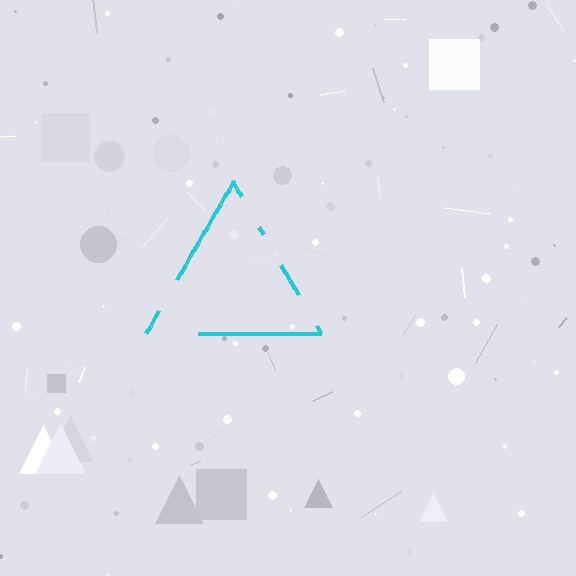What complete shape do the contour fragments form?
The contour fragments form a triangle.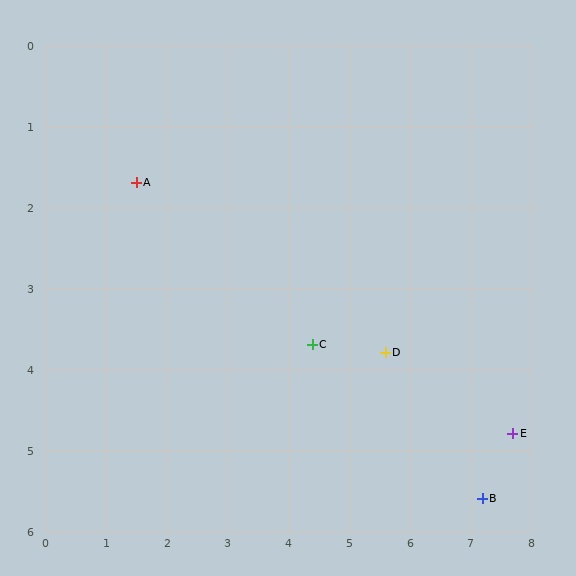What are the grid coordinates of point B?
Point B is at approximately (7.2, 5.6).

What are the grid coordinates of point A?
Point A is at approximately (1.5, 1.7).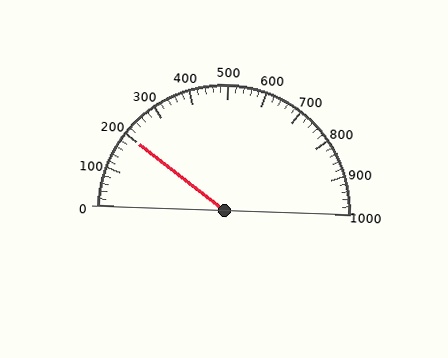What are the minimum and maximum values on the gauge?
The gauge ranges from 0 to 1000.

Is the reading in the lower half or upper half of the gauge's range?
The reading is in the lower half of the range (0 to 1000).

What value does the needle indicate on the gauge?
The needle indicates approximately 200.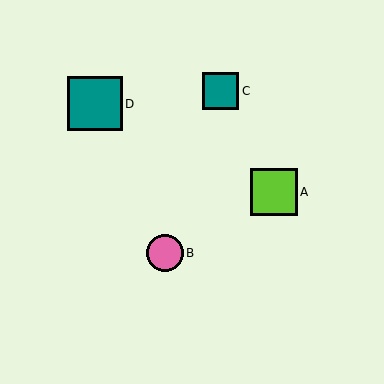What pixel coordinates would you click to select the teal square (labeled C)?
Click at (220, 91) to select the teal square C.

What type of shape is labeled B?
Shape B is a pink circle.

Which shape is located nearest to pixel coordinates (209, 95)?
The teal square (labeled C) at (220, 91) is nearest to that location.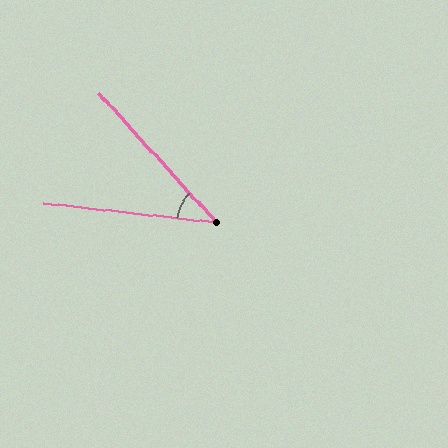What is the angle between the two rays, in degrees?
Approximately 42 degrees.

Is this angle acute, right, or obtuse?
It is acute.